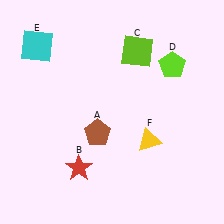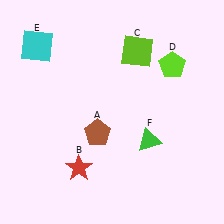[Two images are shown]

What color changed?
The triangle (F) changed from yellow in Image 1 to green in Image 2.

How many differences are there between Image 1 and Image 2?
There is 1 difference between the two images.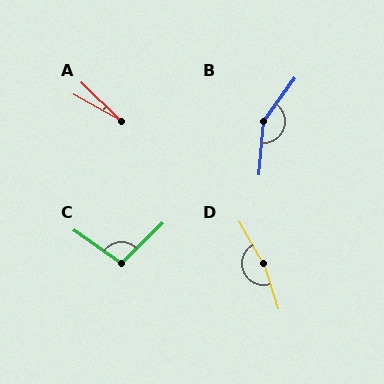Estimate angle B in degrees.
Approximately 149 degrees.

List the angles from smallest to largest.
A (15°), C (100°), B (149°), D (168°).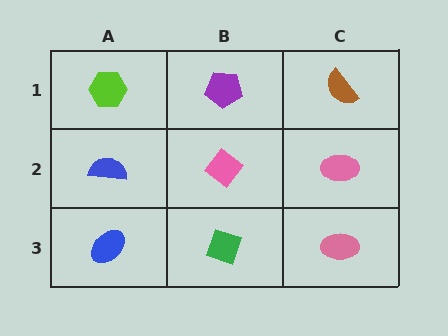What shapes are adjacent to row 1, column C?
A pink ellipse (row 2, column C), a purple pentagon (row 1, column B).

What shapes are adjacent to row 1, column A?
A blue semicircle (row 2, column A), a purple pentagon (row 1, column B).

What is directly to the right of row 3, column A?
A green diamond.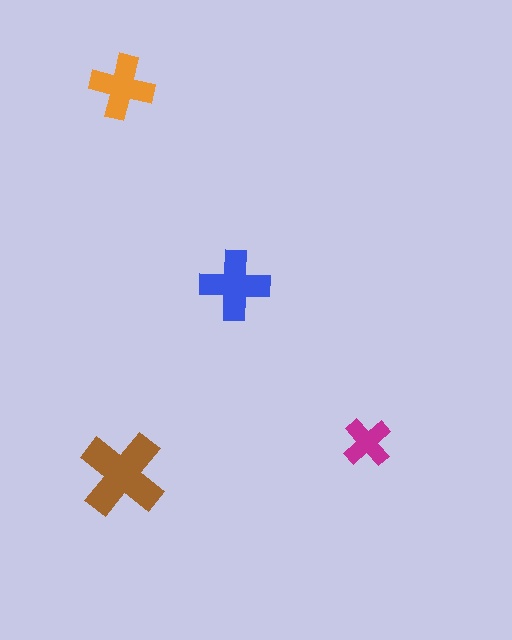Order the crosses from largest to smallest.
the brown one, the blue one, the orange one, the magenta one.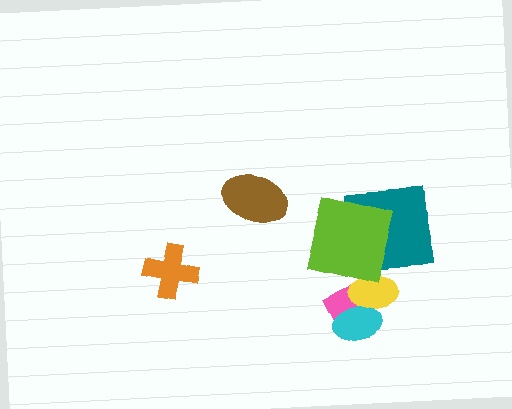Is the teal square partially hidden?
Yes, it is partially covered by another shape.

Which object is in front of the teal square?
The lime square is in front of the teal square.